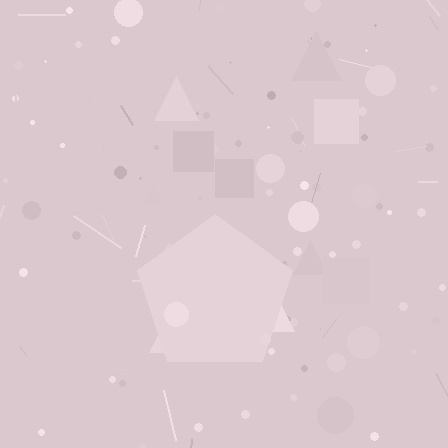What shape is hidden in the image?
A pentagon is hidden in the image.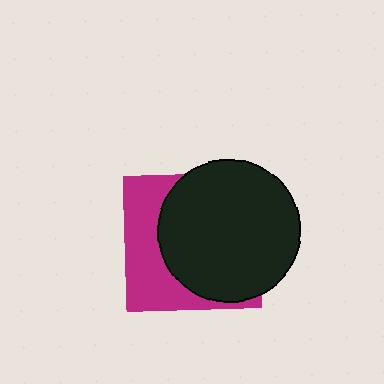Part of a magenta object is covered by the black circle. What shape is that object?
It is a square.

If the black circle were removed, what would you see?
You would see the complete magenta square.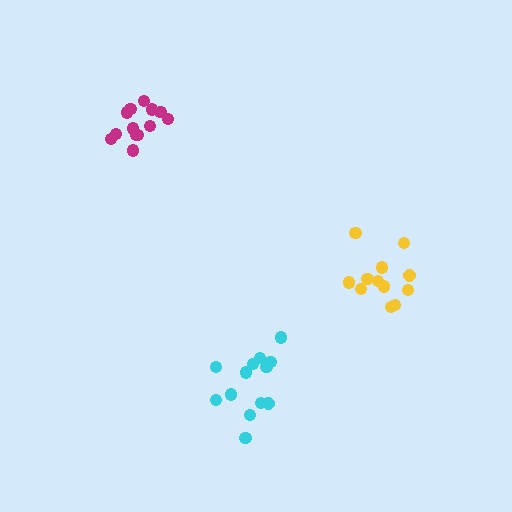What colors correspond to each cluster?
The clusters are colored: yellow, cyan, magenta.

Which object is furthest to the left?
The magenta cluster is leftmost.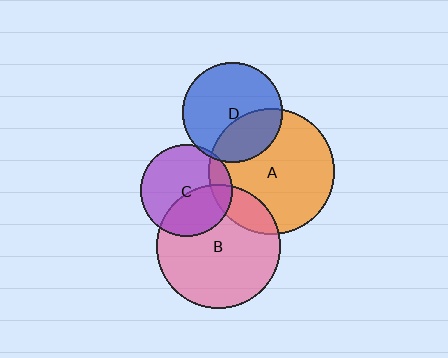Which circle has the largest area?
Circle A (orange).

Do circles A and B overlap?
Yes.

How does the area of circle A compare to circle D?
Approximately 1.6 times.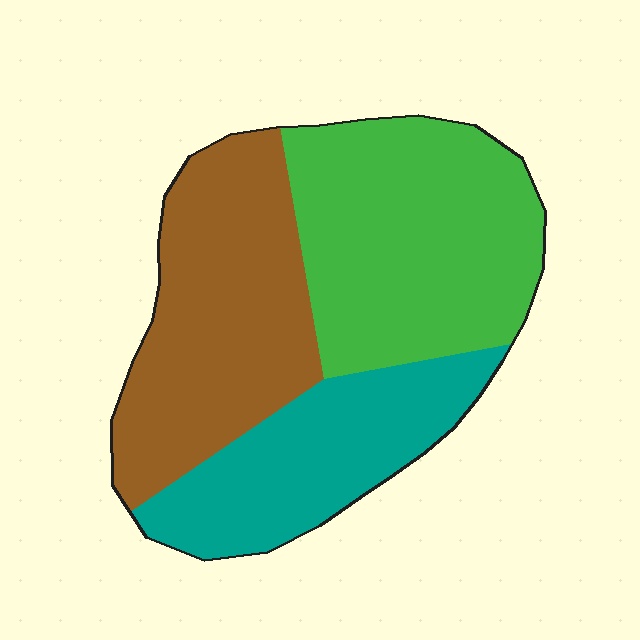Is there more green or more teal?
Green.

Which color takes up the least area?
Teal, at roughly 25%.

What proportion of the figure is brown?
Brown covers 35% of the figure.